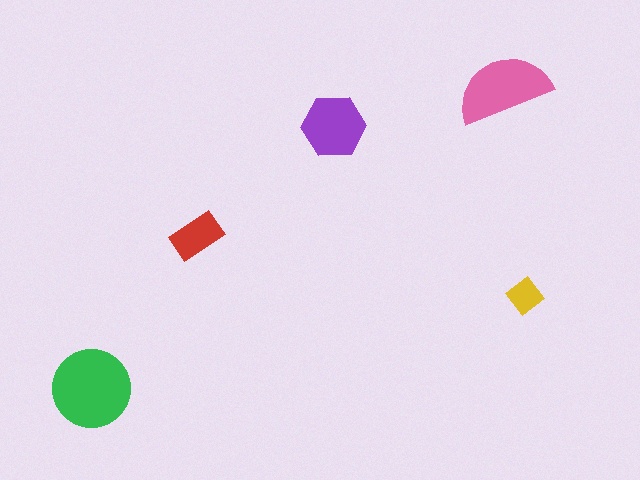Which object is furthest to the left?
The green circle is leftmost.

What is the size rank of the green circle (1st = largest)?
1st.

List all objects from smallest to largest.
The yellow diamond, the red rectangle, the purple hexagon, the pink semicircle, the green circle.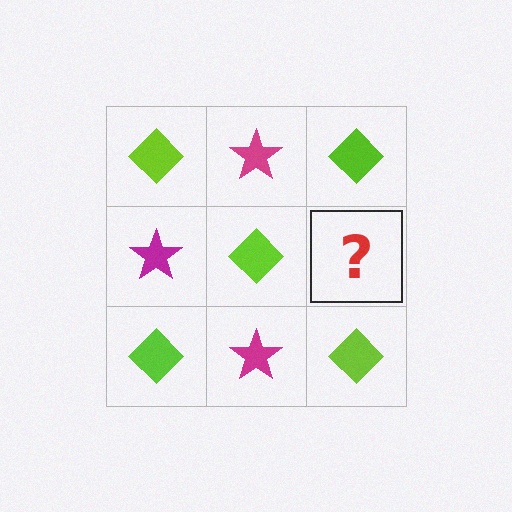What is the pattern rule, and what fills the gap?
The rule is that it alternates lime diamond and magenta star in a checkerboard pattern. The gap should be filled with a magenta star.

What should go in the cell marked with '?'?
The missing cell should contain a magenta star.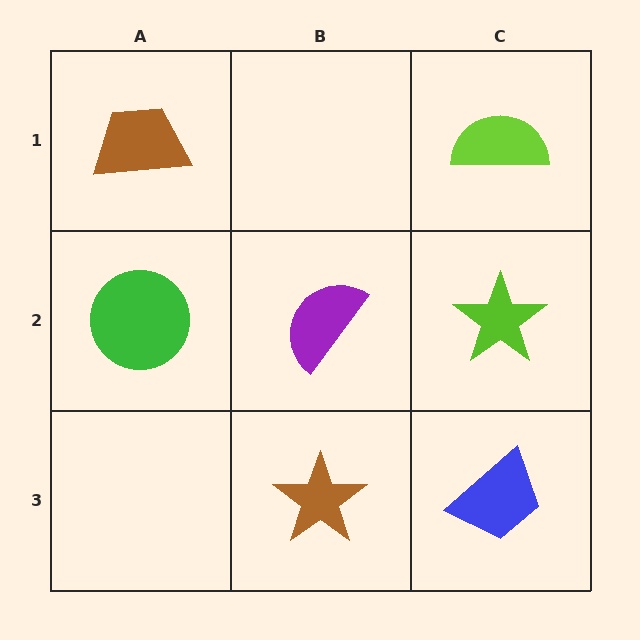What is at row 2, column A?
A green circle.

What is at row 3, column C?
A blue trapezoid.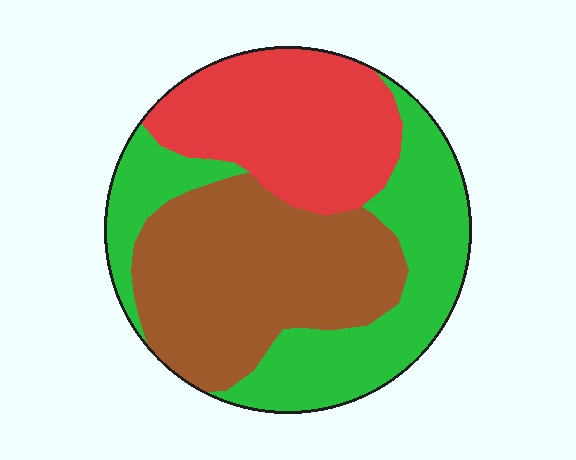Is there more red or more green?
Green.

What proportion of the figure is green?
Green covers about 35% of the figure.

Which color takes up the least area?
Red, at roughly 30%.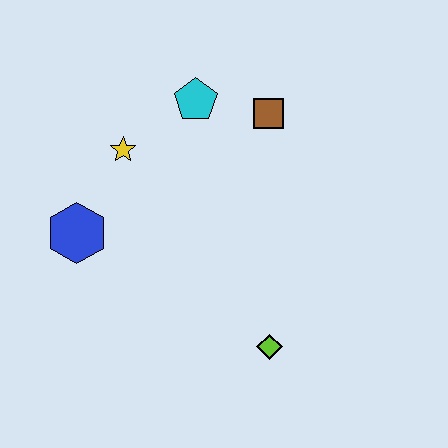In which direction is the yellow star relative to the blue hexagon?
The yellow star is above the blue hexagon.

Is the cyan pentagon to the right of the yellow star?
Yes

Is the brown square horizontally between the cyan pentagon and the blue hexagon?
No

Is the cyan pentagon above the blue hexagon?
Yes